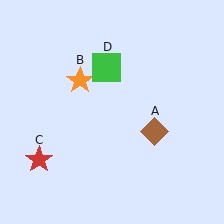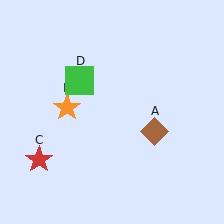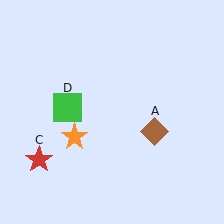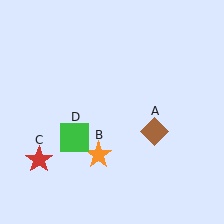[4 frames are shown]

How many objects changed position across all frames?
2 objects changed position: orange star (object B), green square (object D).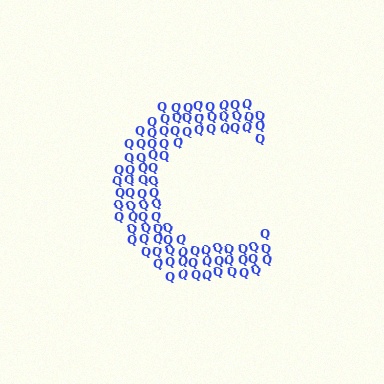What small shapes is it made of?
It is made of small letter Q's.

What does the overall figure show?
The overall figure shows the letter C.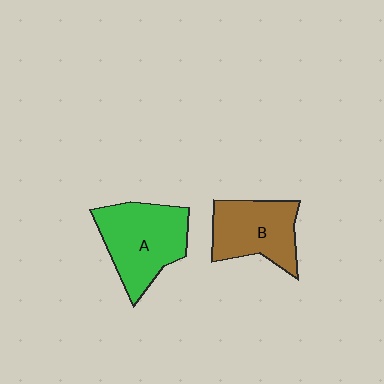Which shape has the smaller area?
Shape B (brown).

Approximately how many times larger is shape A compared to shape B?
Approximately 1.2 times.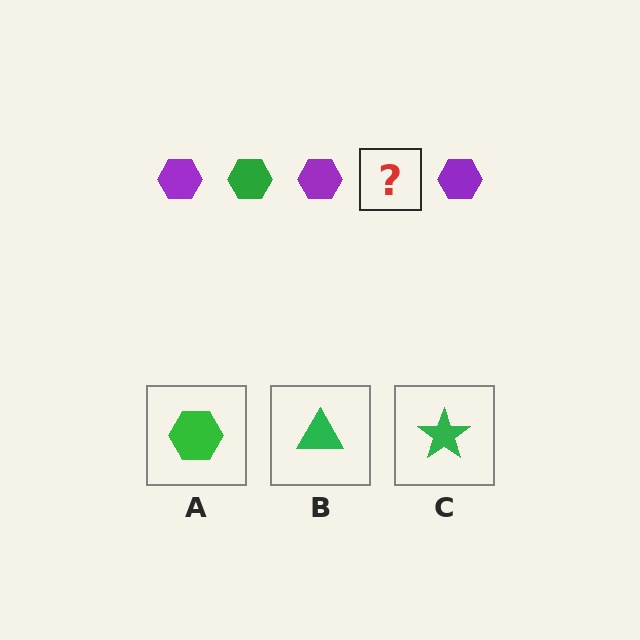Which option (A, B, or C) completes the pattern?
A.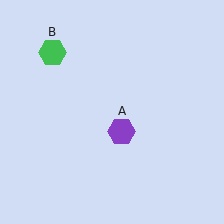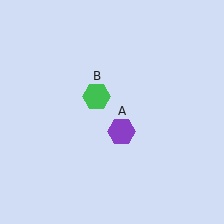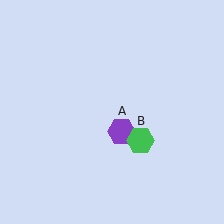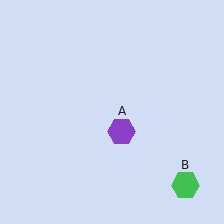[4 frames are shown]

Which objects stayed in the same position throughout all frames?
Purple hexagon (object A) remained stationary.